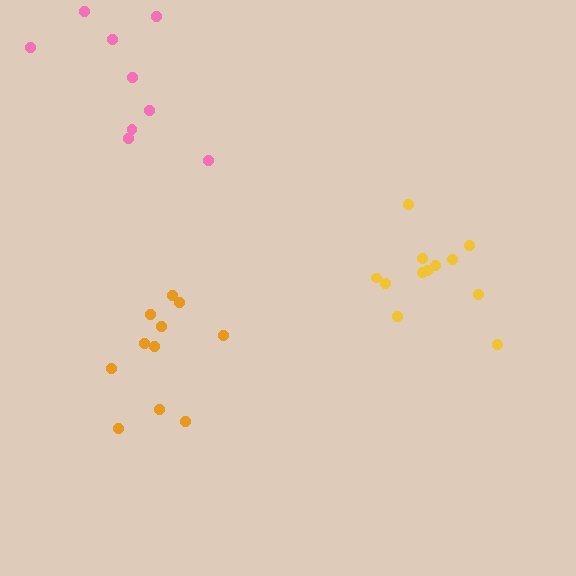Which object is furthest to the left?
The pink cluster is leftmost.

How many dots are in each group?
Group 1: 12 dots, Group 2: 11 dots, Group 3: 9 dots (32 total).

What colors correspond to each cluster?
The clusters are colored: yellow, orange, pink.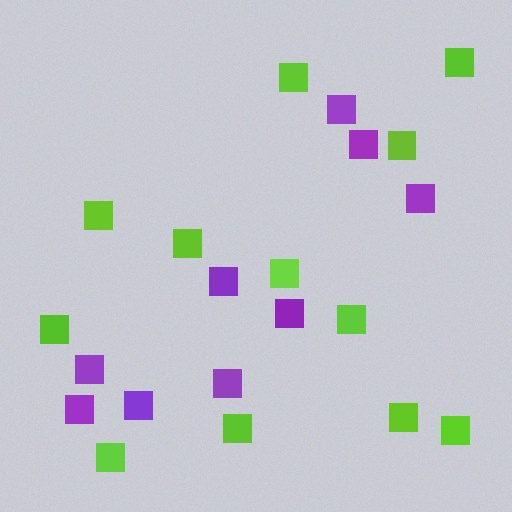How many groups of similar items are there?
There are 2 groups: one group of lime squares (12) and one group of purple squares (9).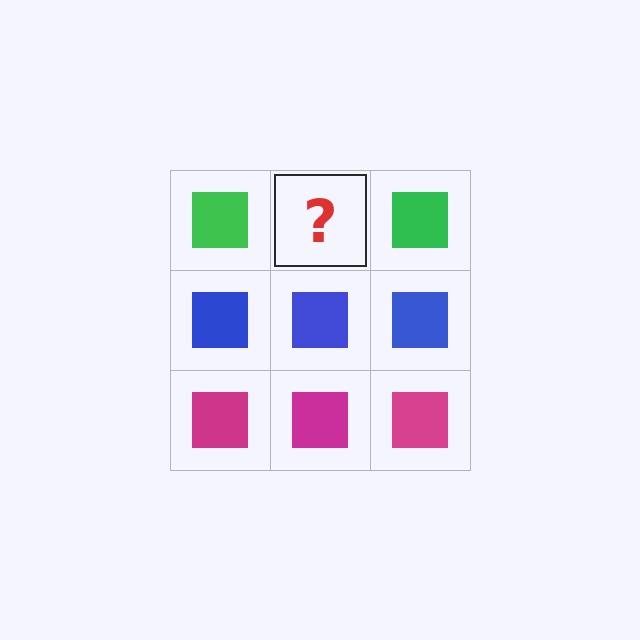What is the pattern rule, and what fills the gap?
The rule is that each row has a consistent color. The gap should be filled with a green square.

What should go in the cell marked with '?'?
The missing cell should contain a green square.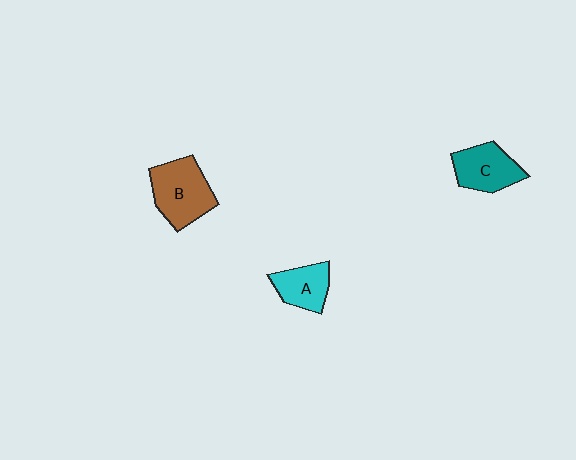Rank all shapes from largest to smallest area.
From largest to smallest: B (brown), C (teal), A (cyan).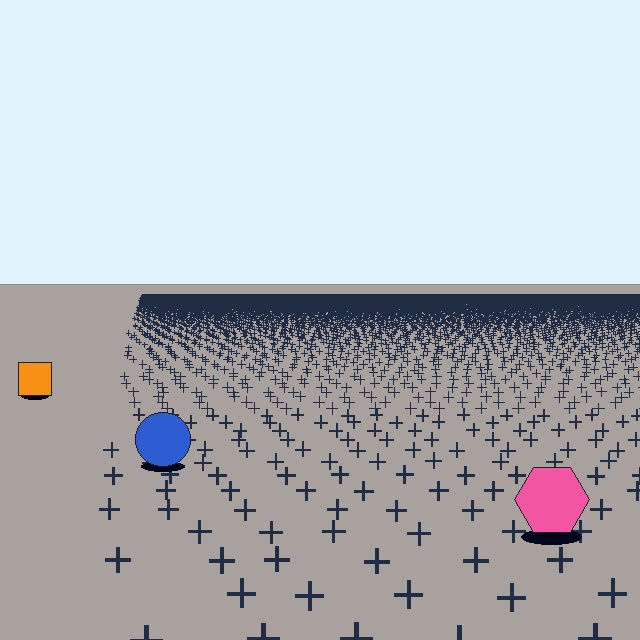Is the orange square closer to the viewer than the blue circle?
No. The blue circle is closer — you can tell from the texture gradient: the ground texture is coarser near it.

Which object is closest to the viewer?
The pink hexagon is closest. The texture marks near it are larger and more spread out.